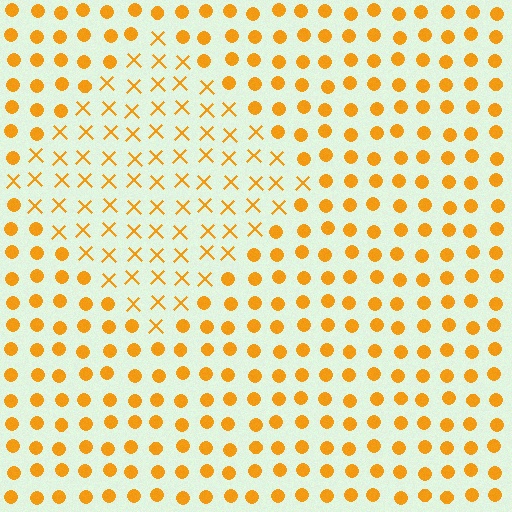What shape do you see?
I see a diamond.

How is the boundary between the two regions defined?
The boundary is defined by a change in element shape: X marks inside vs. circles outside. All elements share the same color and spacing.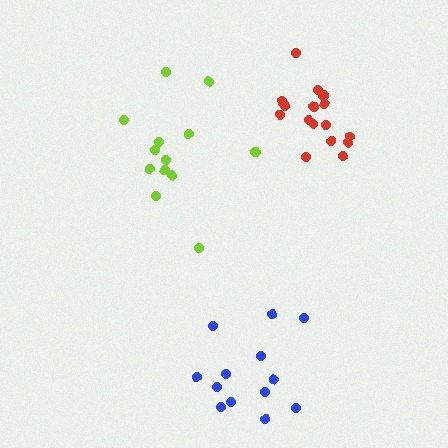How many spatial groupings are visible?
There are 3 spatial groupings.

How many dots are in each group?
Group 1: 13 dots, Group 2: 17 dots, Group 3: 13 dots (43 total).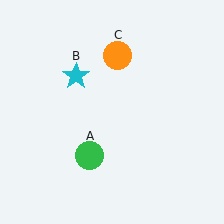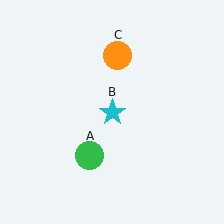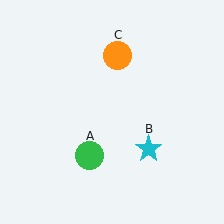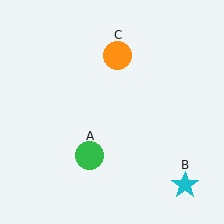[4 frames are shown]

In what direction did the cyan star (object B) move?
The cyan star (object B) moved down and to the right.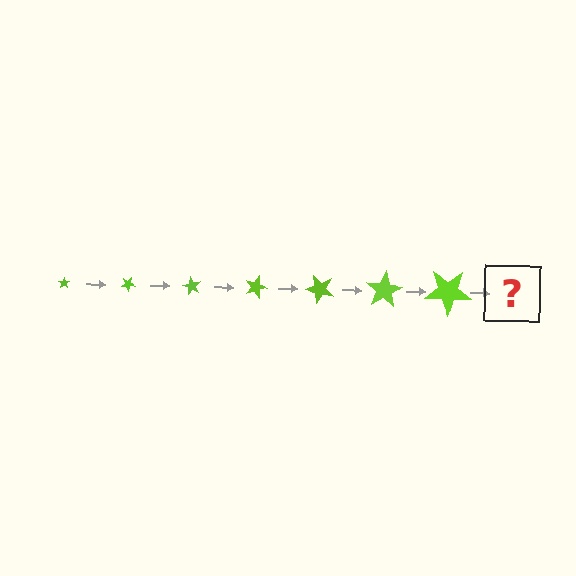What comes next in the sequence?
The next element should be a star, larger than the previous one and rotated 210 degrees from the start.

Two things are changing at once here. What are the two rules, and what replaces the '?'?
The two rules are that the star grows larger each step and it rotates 30 degrees each step. The '?' should be a star, larger than the previous one and rotated 210 degrees from the start.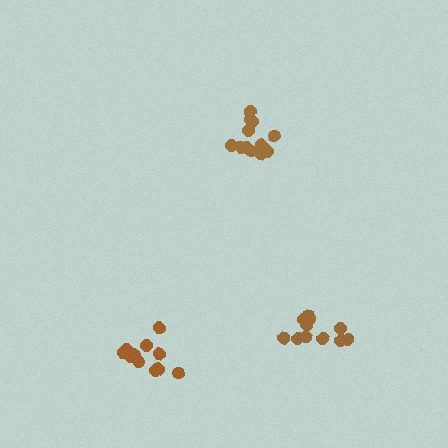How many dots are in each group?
Group 1: 11 dots, Group 2: 12 dots, Group 3: 13 dots (36 total).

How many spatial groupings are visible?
There are 3 spatial groupings.